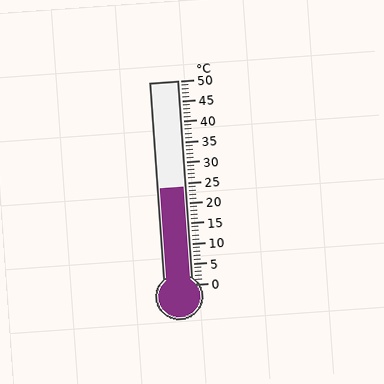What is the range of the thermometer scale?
The thermometer scale ranges from 0°C to 50°C.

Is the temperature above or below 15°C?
The temperature is above 15°C.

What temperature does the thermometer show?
The thermometer shows approximately 24°C.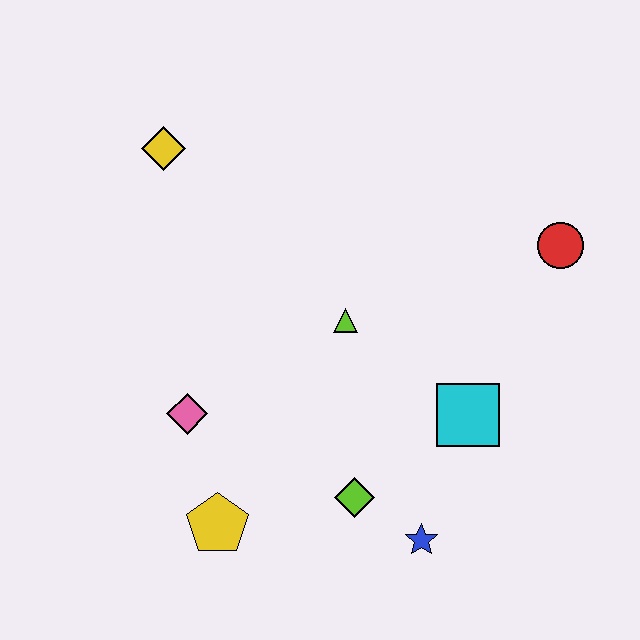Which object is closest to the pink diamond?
The yellow pentagon is closest to the pink diamond.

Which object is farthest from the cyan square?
The yellow diamond is farthest from the cyan square.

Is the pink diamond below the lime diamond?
No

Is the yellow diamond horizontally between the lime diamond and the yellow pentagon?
No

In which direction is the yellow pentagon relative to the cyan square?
The yellow pentagon is to the left of the cyan square.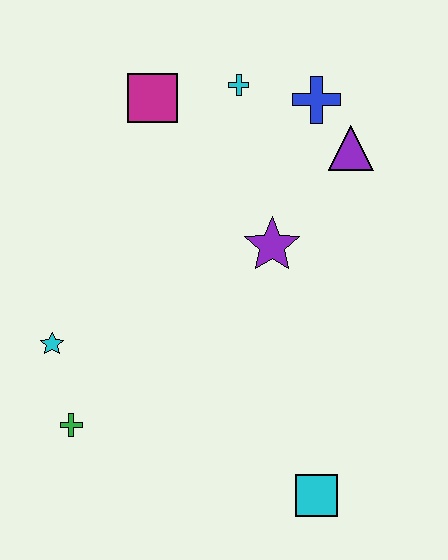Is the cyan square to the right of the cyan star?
Yes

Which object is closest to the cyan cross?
The blue cross is closest to the cyan cross.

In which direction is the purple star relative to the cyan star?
The purple star is to the right of the cyan star.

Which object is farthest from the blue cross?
The green cross is farthest from the blue cross.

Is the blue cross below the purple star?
No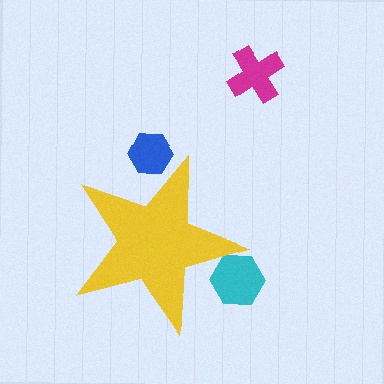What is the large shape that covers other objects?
A yellow star.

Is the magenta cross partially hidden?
No, the magenta cross is fully visible.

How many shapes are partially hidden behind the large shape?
2 shapes are partially hidden.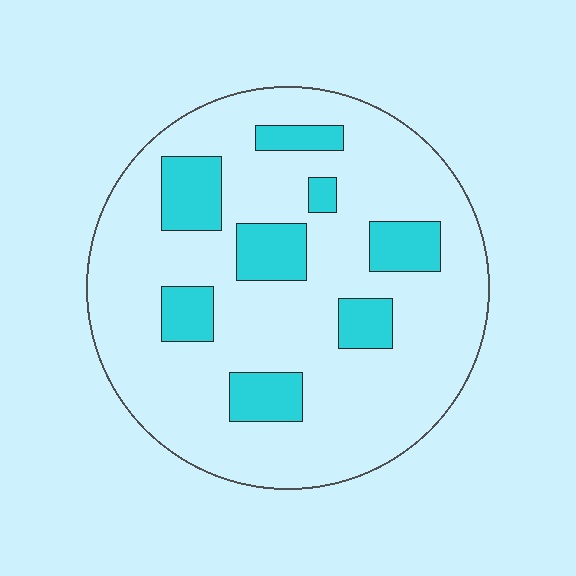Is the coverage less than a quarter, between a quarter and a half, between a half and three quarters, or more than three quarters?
Less than a quarter.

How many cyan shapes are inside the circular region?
8.